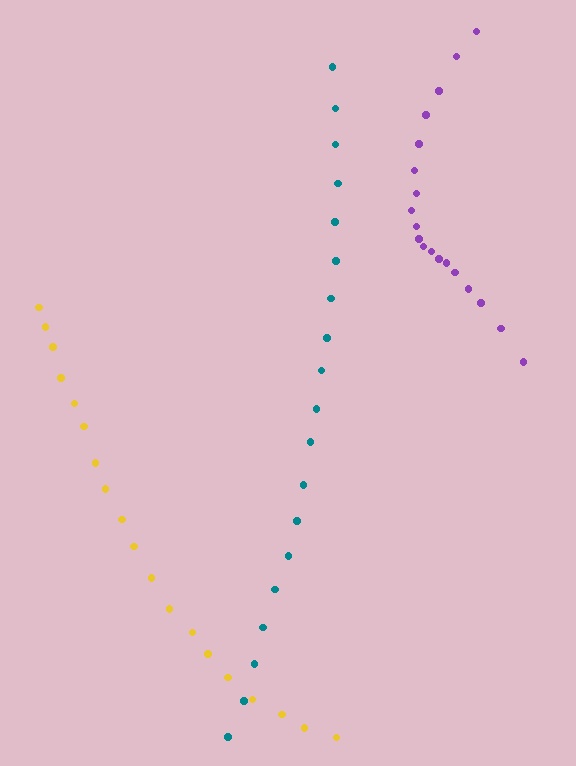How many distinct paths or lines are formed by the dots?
There are 3 distinct paths.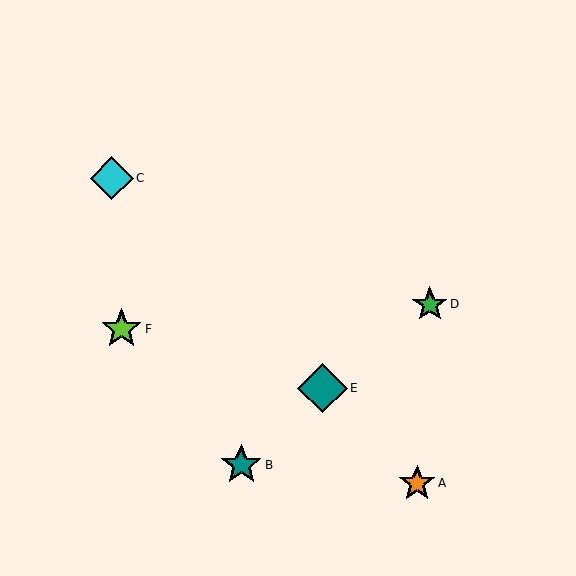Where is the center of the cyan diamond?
The center of the cyan diamond is at (112, 178).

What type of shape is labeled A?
Shape A is an orange star.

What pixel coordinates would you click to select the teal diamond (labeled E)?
Click at (323, 388) to select the teal diamond E.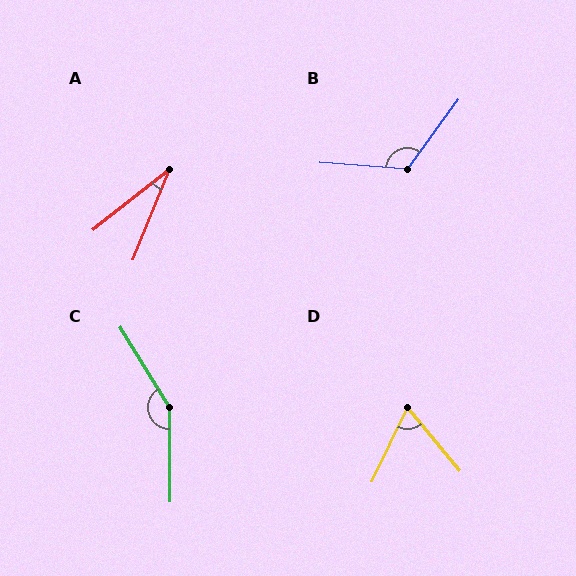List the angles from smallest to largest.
A (30°), D (65°), B (122°), C (149°).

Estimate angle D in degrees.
Approximately 65 degrees.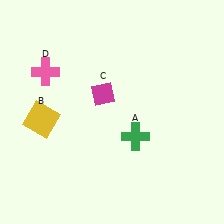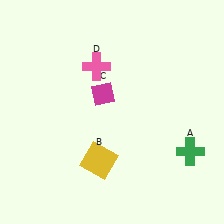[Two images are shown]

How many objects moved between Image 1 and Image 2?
3 objects moved between the two images.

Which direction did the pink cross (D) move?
The pink cross (D) moved right.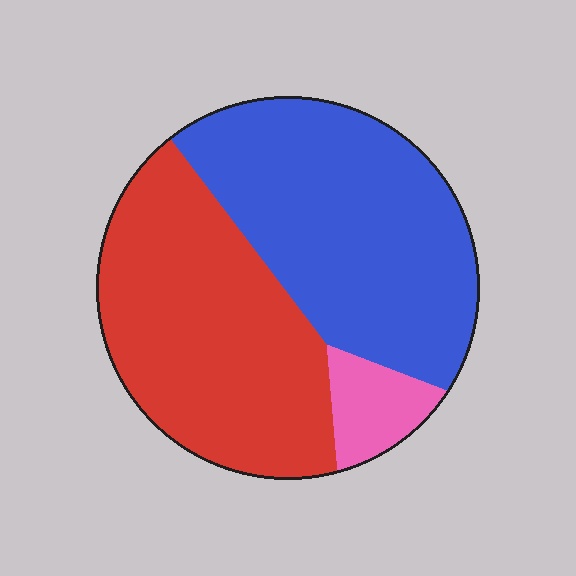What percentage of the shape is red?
Red covers 45% of the shape.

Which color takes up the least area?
Pink, at roughly 10%.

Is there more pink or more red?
Red.